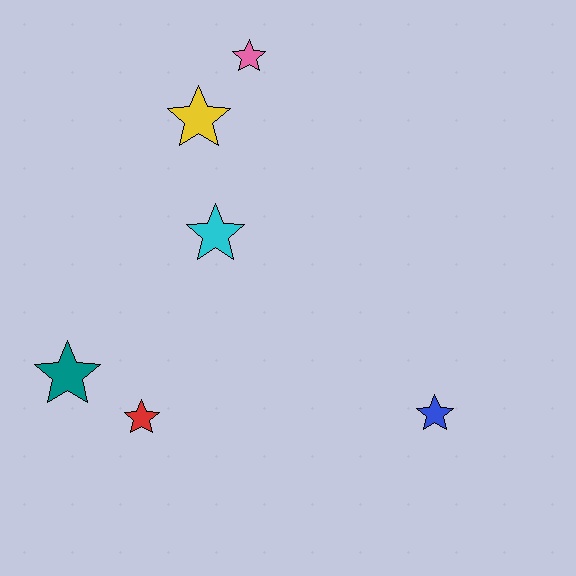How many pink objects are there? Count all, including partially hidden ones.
There is 1 pink object.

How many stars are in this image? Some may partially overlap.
There are 6 stars.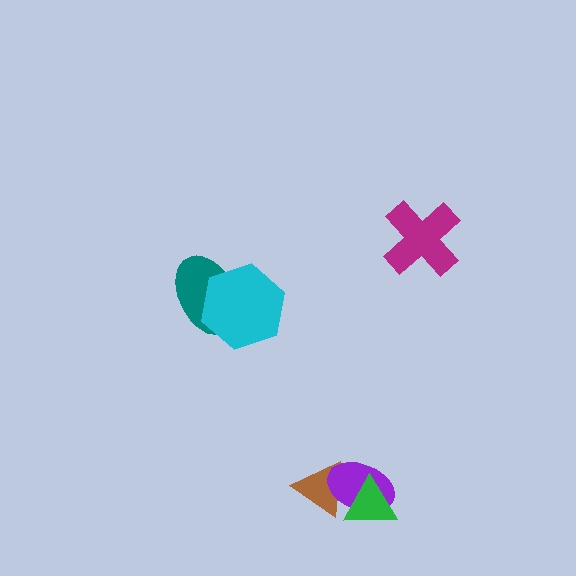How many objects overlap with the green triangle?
2 objects overlap with the green triangle.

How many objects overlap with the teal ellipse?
1 object overlaps with the teal ellipse.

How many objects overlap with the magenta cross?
0 objects overlap with the magenta cross.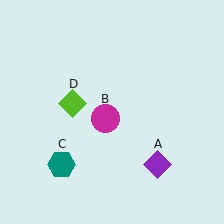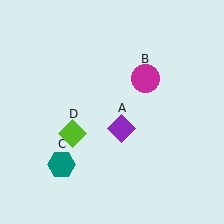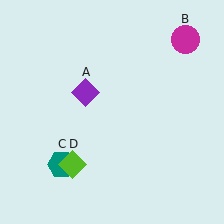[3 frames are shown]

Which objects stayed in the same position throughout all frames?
Teal hexagon (object C) remained stationary.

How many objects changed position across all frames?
3 objects changed position: purple diamond (object A), magenta circle (object B), lime diamond (object D).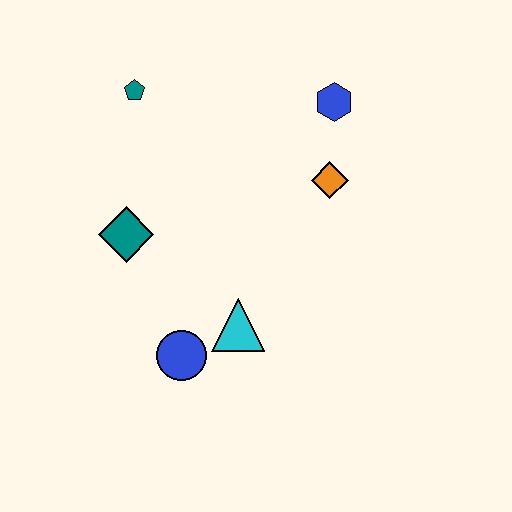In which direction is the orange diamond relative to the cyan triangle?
The orange diamond is above the cyan triangle.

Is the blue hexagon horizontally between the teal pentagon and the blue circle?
No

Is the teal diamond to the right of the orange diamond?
No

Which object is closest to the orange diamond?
The blue hexagon is closest to the orange diamond.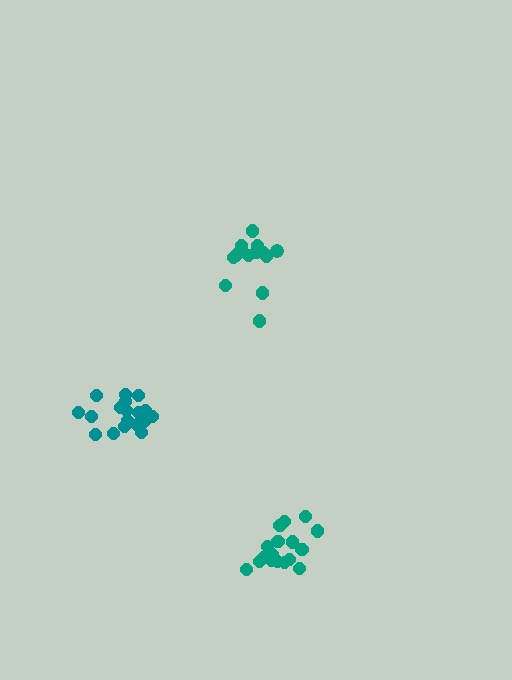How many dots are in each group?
Group 1: 13 dots, Group 2: 19 dots, Group 3: 17 dots (49 total).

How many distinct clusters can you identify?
There are 3 distinct clusters.